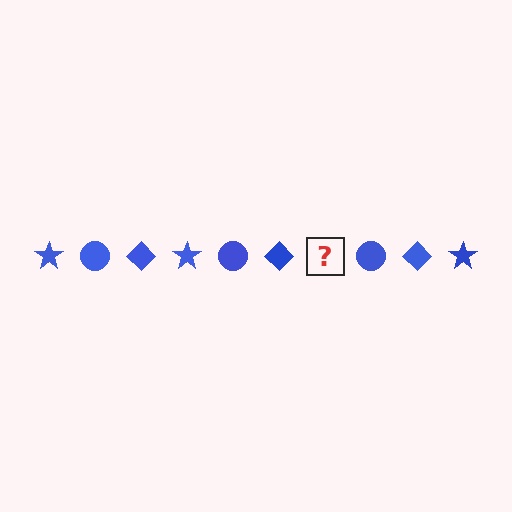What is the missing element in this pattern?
The missing element is a blue star.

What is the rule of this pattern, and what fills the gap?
The rule is that the pattern cycles through star, circle, diamond shapes in blue. The gap should be filled with a blue star.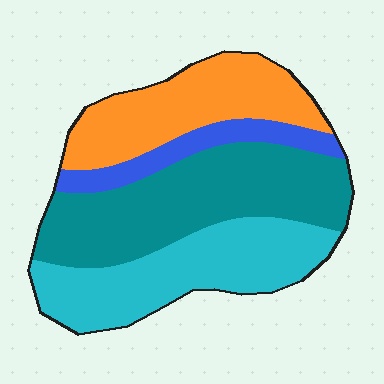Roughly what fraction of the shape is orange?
Orange takes up about one quarter (1/4) of the shape.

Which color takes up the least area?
Blue, at roughly 10%.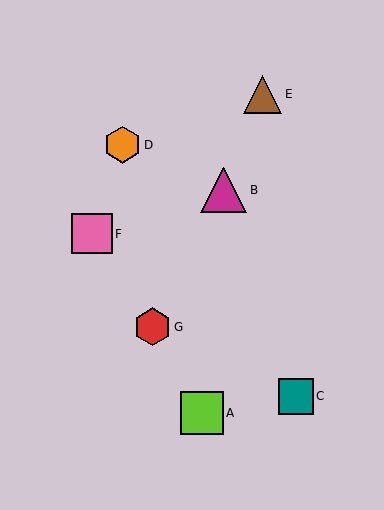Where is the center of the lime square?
The center of the lime square is at (202, 413).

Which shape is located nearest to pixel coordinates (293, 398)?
The teal square (labeled C) at (296, 396) is nearest to that location.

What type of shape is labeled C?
Shape C is a teal square.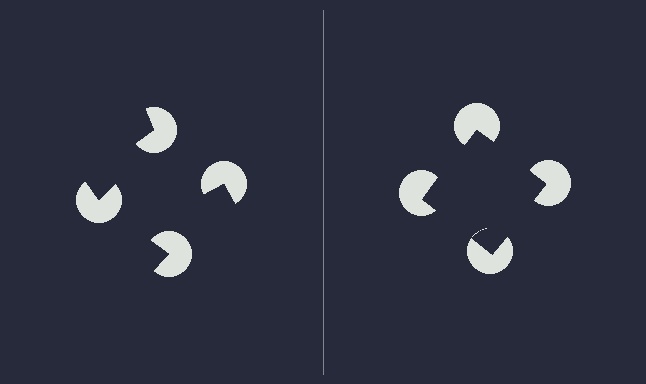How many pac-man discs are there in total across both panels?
8 — 4 on each side.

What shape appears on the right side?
An illusory square.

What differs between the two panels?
The pac-man discs are positioned identically on both sides; only the wedge orientations differ. On the right they align to a square; on the left they are misaligned.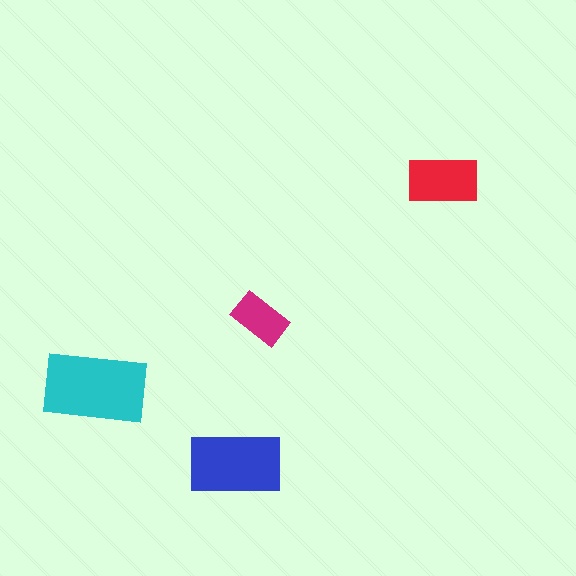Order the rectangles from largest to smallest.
the cyan one, the blue one, the red one, the magenta one.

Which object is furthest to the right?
The red rectangle is rightmost.